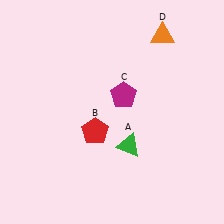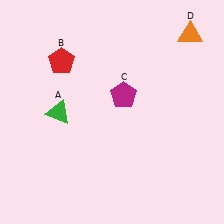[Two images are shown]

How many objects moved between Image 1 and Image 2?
3 objects moved between the two images.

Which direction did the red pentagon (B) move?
The red pentagon (B) moved up.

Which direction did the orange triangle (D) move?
The orange triangle (D) moved right.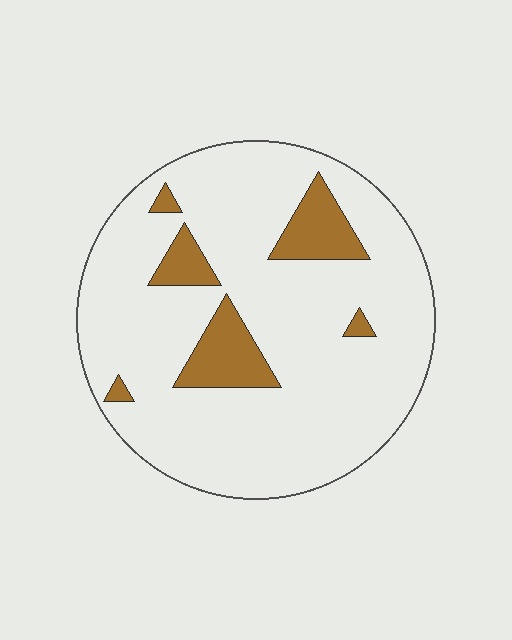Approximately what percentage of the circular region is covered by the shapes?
Approximately 15%.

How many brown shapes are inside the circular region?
6.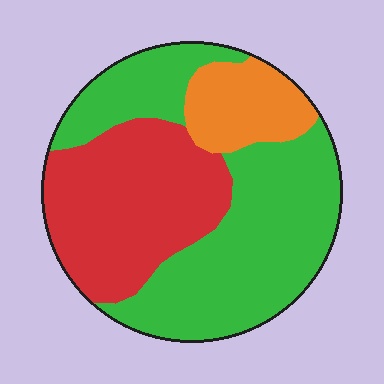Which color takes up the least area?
Orange, at roughly 15%.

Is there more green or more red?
Green.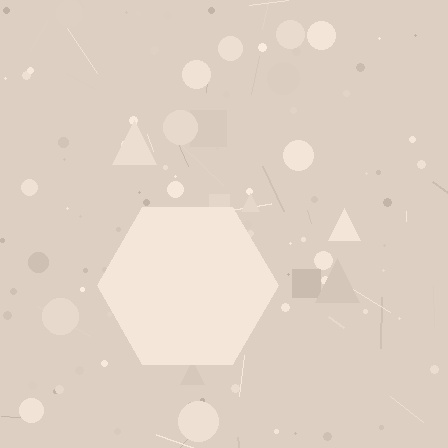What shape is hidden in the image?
A hexagon is hidden in the image.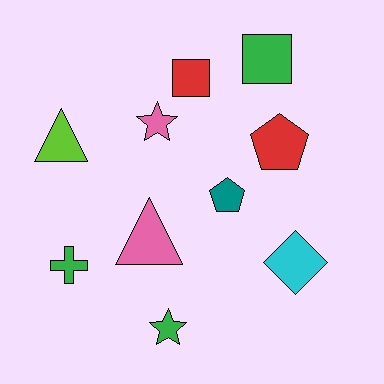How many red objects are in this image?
There are 2 red objects.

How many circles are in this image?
There are no circles.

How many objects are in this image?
There are 10 objects.